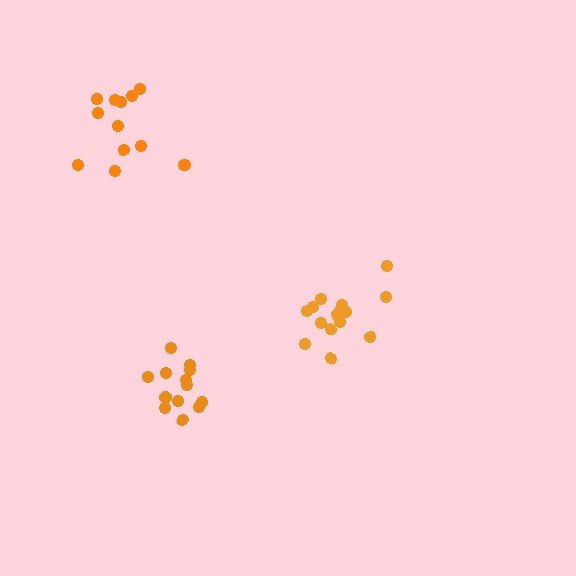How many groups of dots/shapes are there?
There are 3 groups.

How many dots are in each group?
Group 1: 14 dots, Group 2: 15 dots, Group 3: 12 dots (41 total).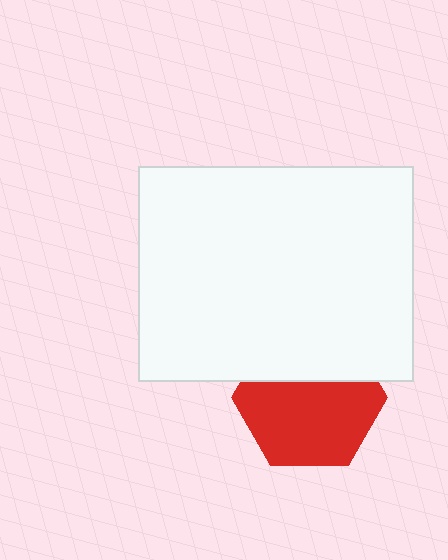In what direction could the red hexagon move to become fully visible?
The red hexagon could move down. That would shift it out from behind the white rectangle entirely.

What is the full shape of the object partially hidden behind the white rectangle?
The partially hidden object is a red hexagon.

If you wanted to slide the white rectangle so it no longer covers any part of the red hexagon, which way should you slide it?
Slide it up — that is the most direct way to separate the two shapes.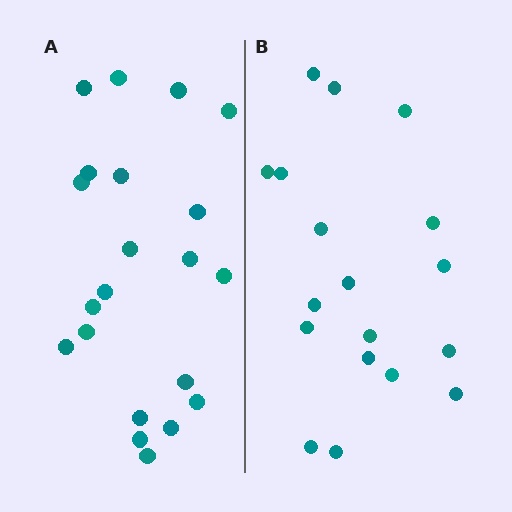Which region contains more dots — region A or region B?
Region A (the left region) has more dots.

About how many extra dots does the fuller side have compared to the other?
Region A has just a few more — roughly 2 or 3 more dots than region B.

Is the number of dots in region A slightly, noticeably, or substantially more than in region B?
Region A has only slightly more — the two regions are fairly close. The ratio is roughly 1.2 to 1.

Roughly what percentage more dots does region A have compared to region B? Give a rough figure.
About 15% more.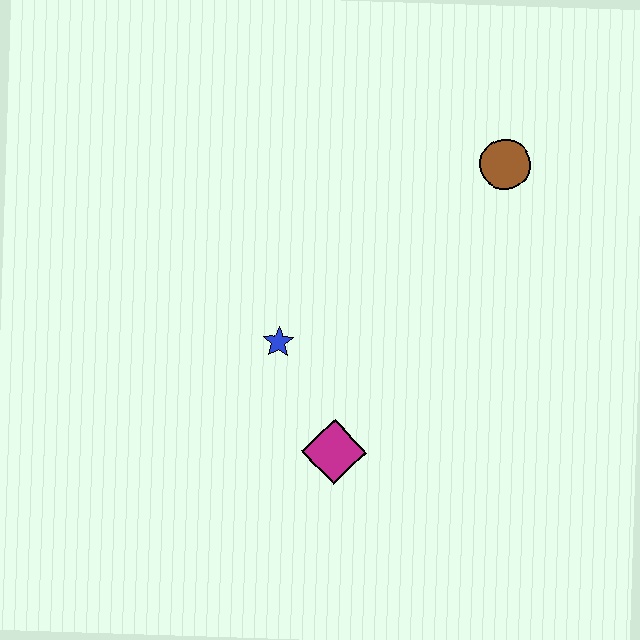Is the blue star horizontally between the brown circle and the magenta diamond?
No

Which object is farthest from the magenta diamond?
The brown circle is farthest from the magenta diamond.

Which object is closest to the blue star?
The magenta diamond is closest to the blue star.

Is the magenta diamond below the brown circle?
Yes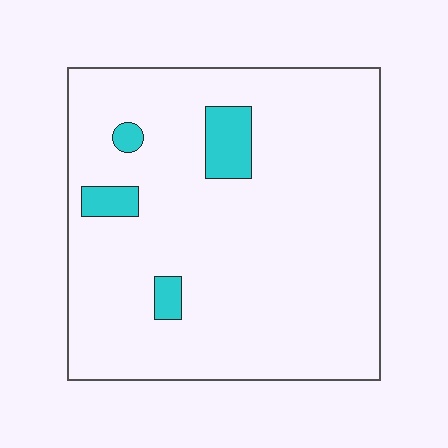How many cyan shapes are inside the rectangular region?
4.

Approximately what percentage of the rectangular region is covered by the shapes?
Approximately 5%.